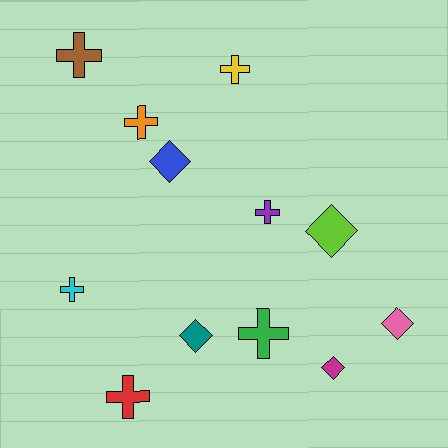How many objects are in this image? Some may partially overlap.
There are 12 objects.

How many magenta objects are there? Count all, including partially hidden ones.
There is 1 magenta object.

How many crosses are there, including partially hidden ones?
There are 7 crosses.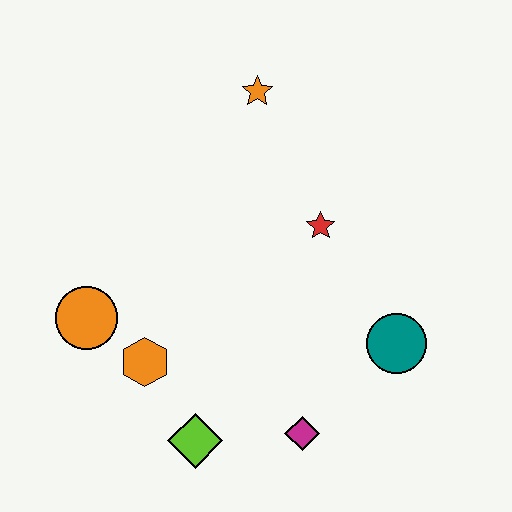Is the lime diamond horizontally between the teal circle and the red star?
No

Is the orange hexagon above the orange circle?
No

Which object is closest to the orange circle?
The orange hexagon is closest to the orange circle.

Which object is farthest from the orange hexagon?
The orange star is farthest from the orange hexagon.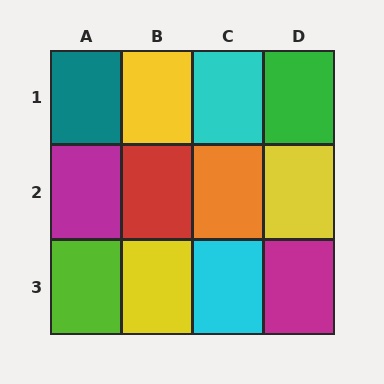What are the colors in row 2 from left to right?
Magenta, red, orange, yellow.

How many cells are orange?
1 cell is orange.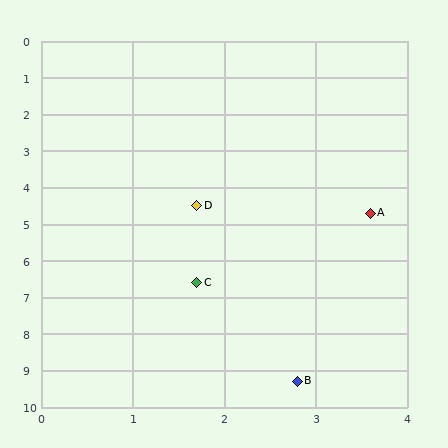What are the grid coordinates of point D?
Point D is at approximately (1.7, 4.5).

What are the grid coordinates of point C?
Point C is at approximately (1.7, 6.6).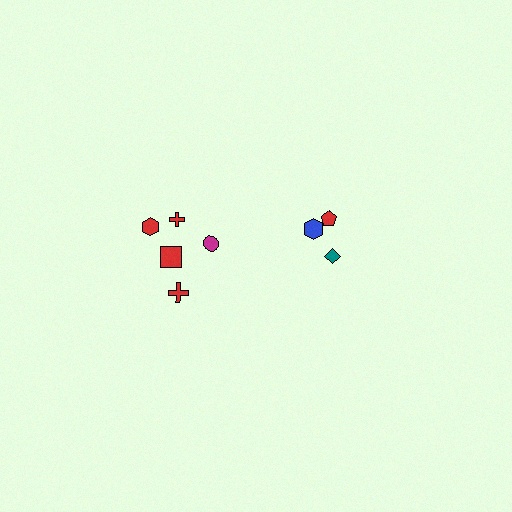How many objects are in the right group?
There are 3 objects.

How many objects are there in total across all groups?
There are 8 objects.